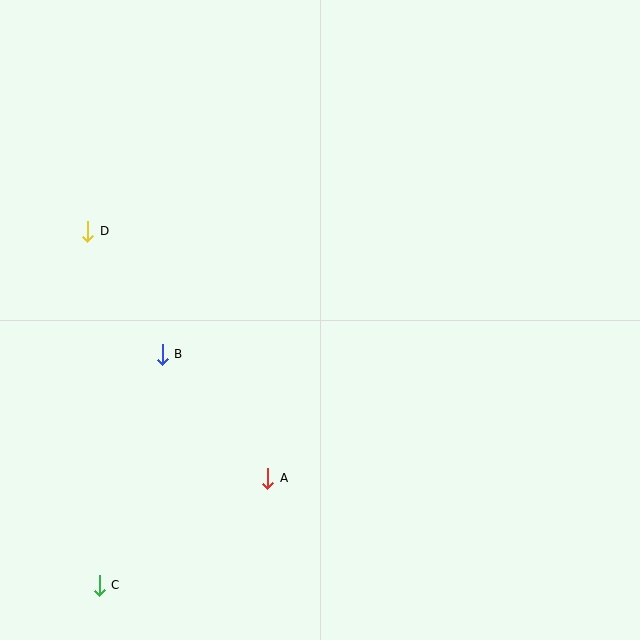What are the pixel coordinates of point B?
Point B is at (162, 354).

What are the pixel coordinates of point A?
Point A is at (268, 478).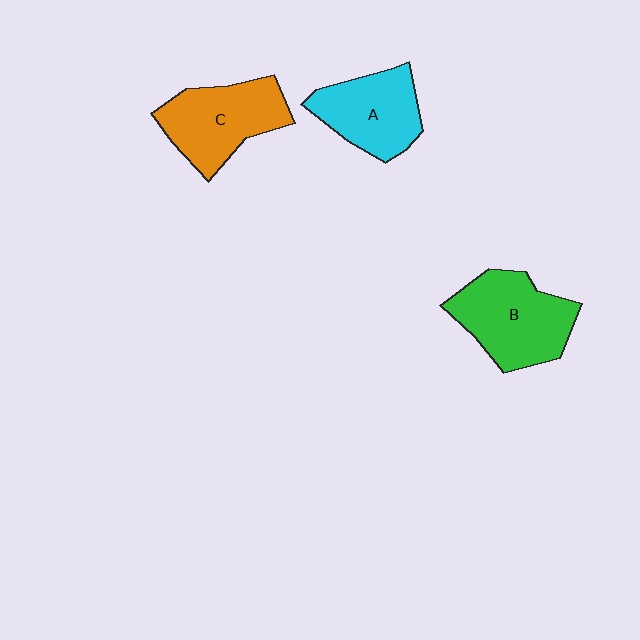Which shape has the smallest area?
Shape A (cyan).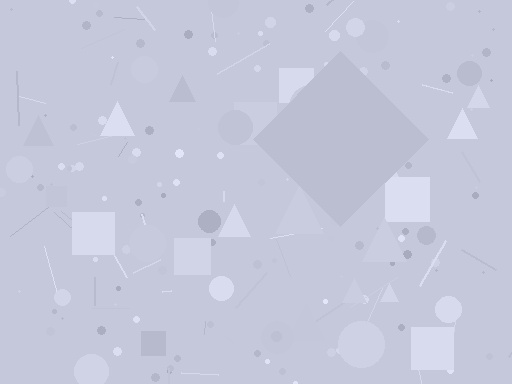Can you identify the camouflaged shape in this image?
The camouflaged shape is a diamond.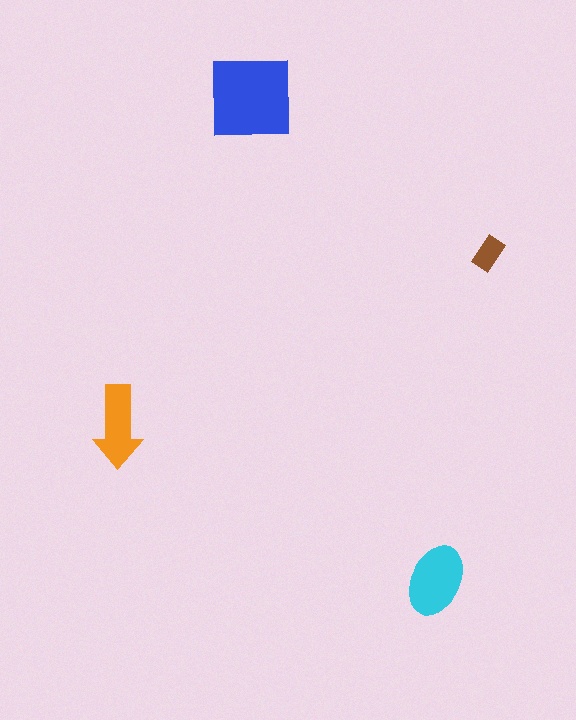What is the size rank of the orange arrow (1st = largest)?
3rd.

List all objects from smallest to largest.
The brown rectangle, the orange arrow, the cyan ellipse, the blue square.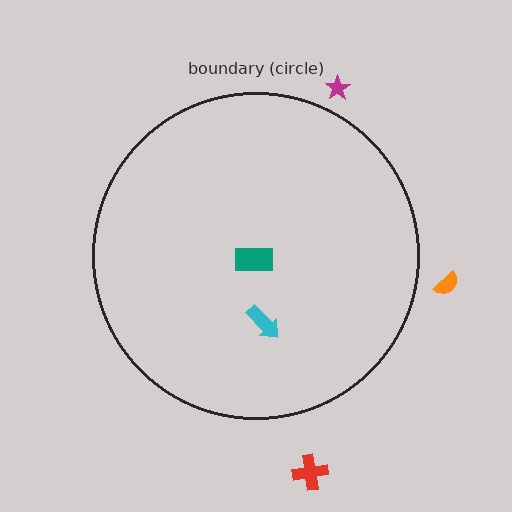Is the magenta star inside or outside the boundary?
Outside.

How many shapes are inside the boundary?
2 inside, 3 outside.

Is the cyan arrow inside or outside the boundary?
Inside.